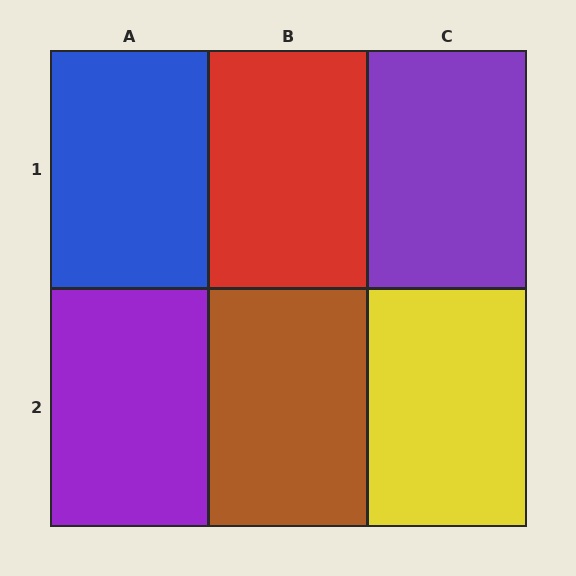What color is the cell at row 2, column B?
Brown.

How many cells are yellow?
1 cell is yellow.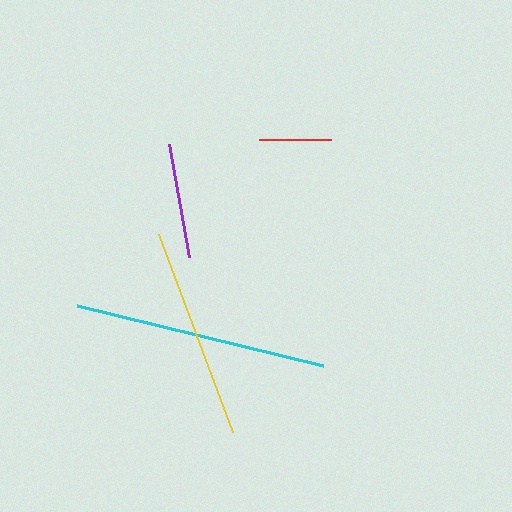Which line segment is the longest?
The cyan line is the longest at approximately 253 pixels.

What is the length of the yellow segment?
The yellow segment is approximately 211 pixels long.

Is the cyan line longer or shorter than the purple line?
The cyan line is longer than the purple line.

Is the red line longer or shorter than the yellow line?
The yellow line is longer than the red line.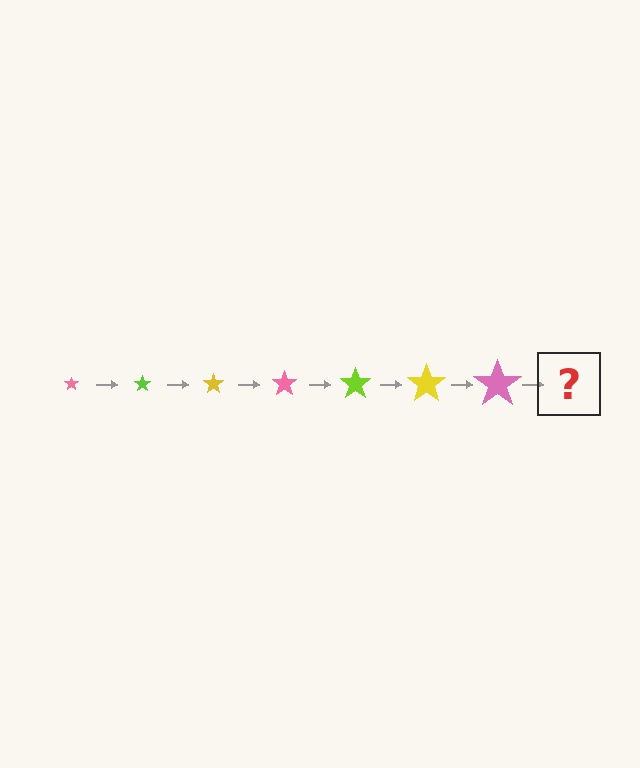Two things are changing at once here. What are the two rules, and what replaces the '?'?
The two rules are that the star grows larger each step and the color cycles through pink, lime, and yellow. The '?' should be a lime star, larger than the previous one.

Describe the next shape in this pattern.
It should be a lime star, larger than the previous one.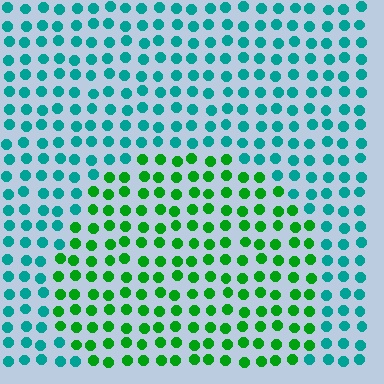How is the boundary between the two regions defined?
The boundary is defined purely by a slight shift in hue (about 50 degrees). Spacing, size, and orientation are identical on both sides.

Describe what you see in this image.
The image is filled with small teal elements in a uniform arrangement. A circle-shaped region is visible where the elements are tinted to a slightly different hue, forming a subtle color boundary.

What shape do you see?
I see a circle.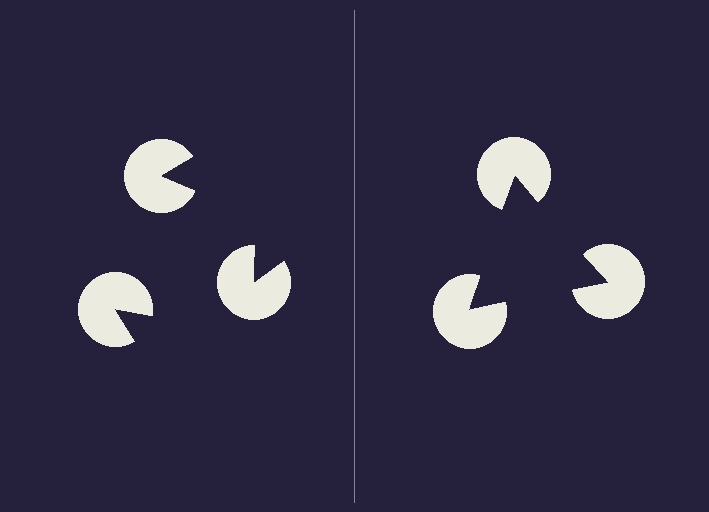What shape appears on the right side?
An illusory triangle.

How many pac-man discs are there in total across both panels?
6 — 3 on each side.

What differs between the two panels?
The pac-man discs are positioned identically on both sides; only the wedge orientations differ. On the right they align to a triangle; on the left they are misaligned.